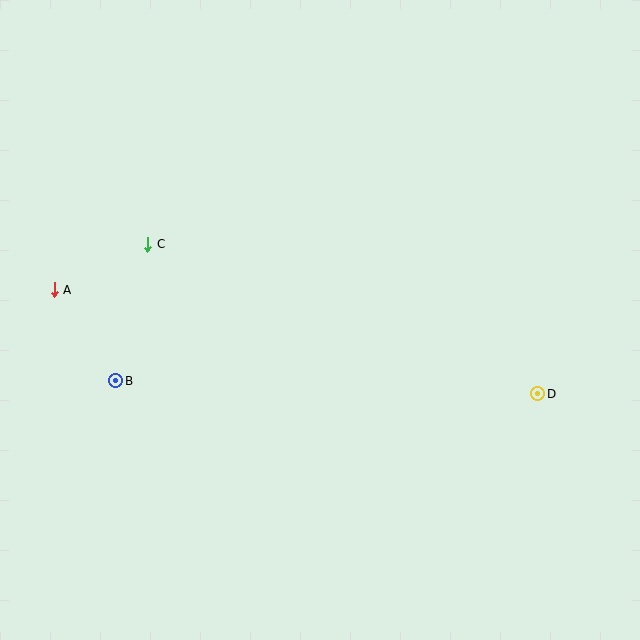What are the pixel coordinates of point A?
Point A is at (54, 290).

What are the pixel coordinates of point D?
Point D is at (538, 394).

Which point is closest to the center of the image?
Point C at (148, 244) is closest to the center.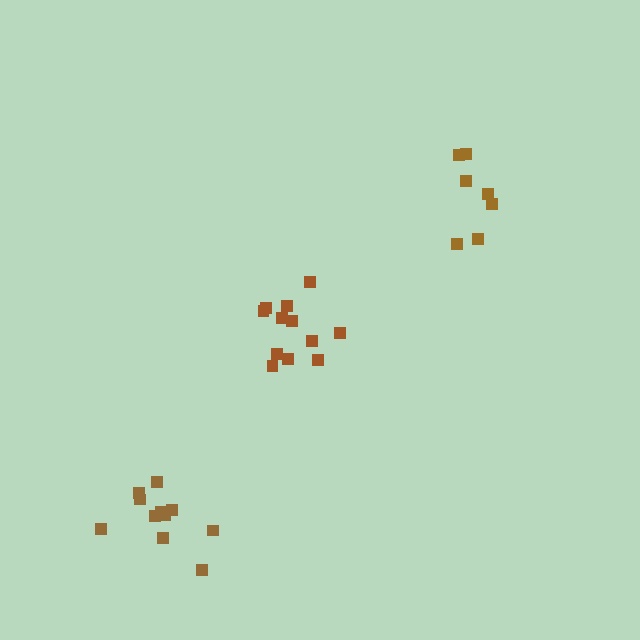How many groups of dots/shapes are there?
There are 3 groups.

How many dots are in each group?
Group 1: 7 dots, Group 2: 11 dots, Group 3: 12 dots (30 total).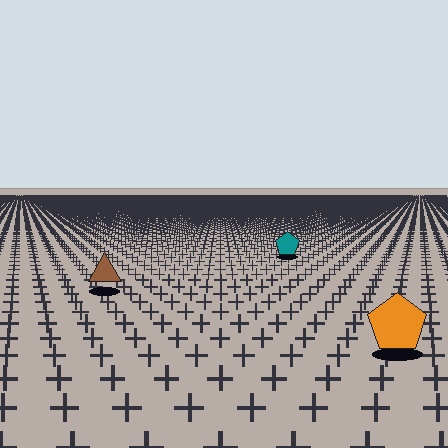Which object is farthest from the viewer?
The teal pentagon is farthest from the viewer. It appears smaller and the ground texture around it is denser.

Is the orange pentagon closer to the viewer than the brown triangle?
Yes. The orange pentagon is closer — you can tell from the texture gradient: the ground texture is coarser near it.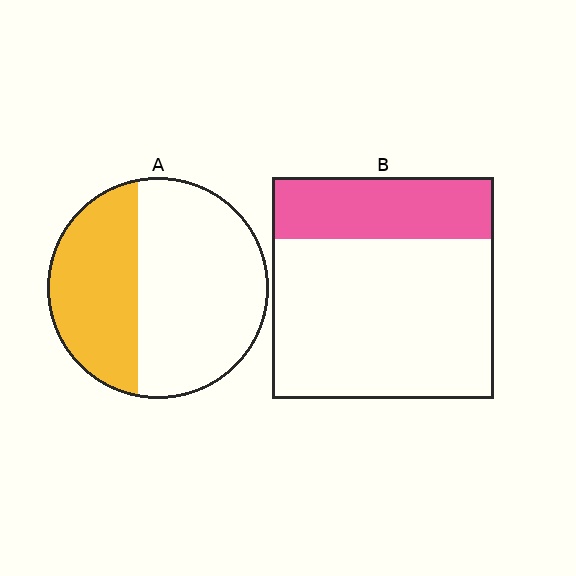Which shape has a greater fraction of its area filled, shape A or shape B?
Shape A.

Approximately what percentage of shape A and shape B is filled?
A is approximately 40% and B is approximately 30%.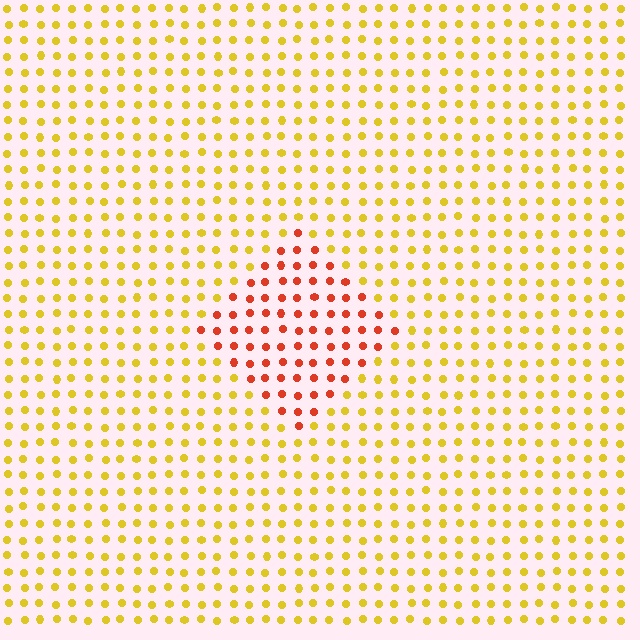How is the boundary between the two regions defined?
The boundary is defined purely by a slight shift in hue (about 46 degrees). Spacing, size, and orientation are identical on both sides.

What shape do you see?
I see a diamond.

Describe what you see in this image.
The image is filled with small yellow elements in a uniform arrangement. A diamond-shaped region is visible where the elements are tinted to a slightly different hue, forming a subtle color boundary.